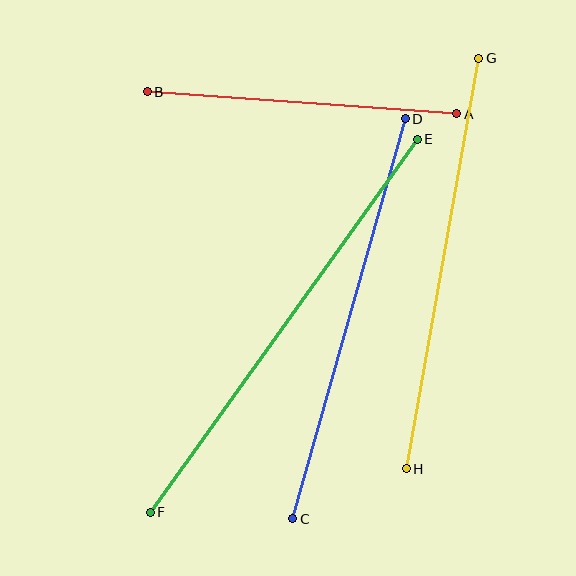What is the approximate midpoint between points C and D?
The midpoint is at approximately (349, 319) pixels.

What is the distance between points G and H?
The distance is approximately 417 pixels.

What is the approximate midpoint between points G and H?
The midpoint is at approximately (442, 263) pixels.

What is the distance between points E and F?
The distance is approximately 458 pixels.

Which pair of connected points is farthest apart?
Points E and F are farthest apart.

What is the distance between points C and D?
The distance is approximately 416 pixels.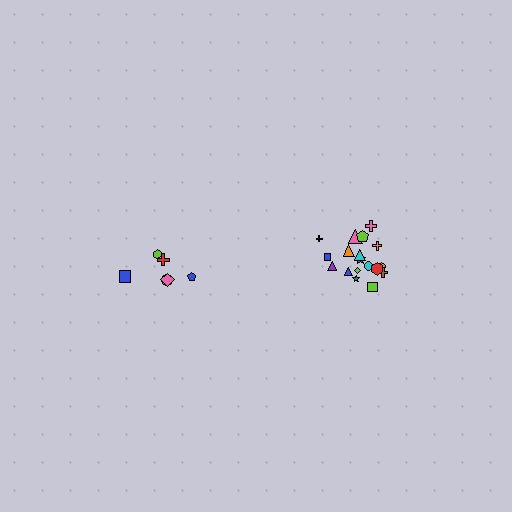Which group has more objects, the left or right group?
The right group.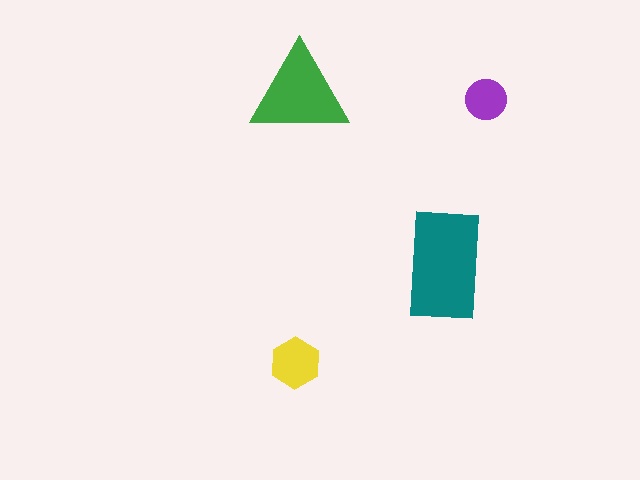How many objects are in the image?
There are 4 objects in the image.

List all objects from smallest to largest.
The purple circle, the yellow hexagon, the green triangle, the teal rectangle.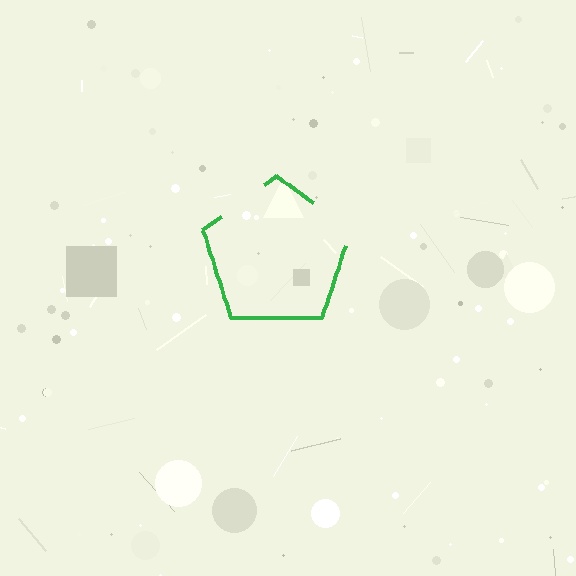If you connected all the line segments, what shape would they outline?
They would outline a pentagon.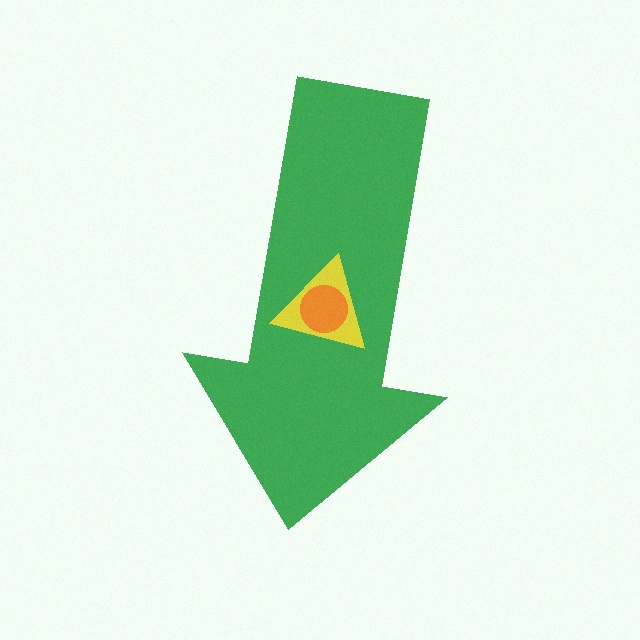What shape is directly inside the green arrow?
The yellow triangle.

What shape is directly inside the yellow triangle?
The orange circle.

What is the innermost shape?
The orange circle.